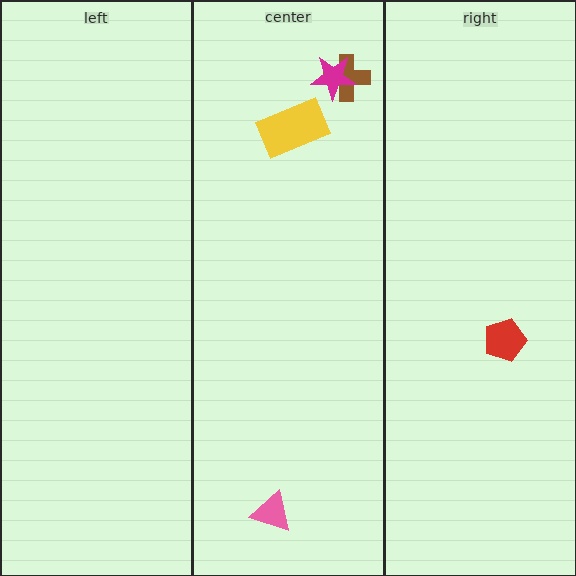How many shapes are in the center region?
4.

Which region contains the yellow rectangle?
The center region.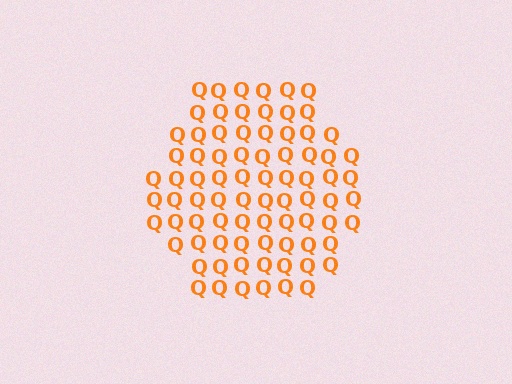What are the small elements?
The small elements are letter Q's.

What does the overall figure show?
The overall figure shows a hexagon.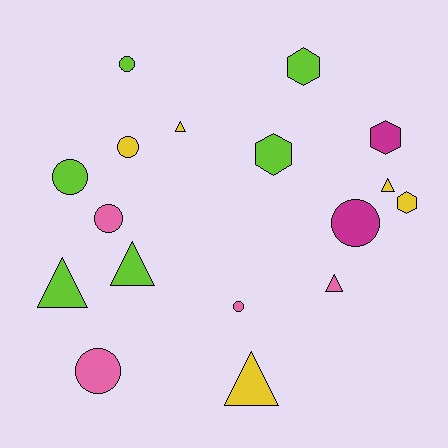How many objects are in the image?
There are 17 objects.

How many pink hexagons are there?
There are no pink hexagons.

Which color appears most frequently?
Lime, with 6 objects.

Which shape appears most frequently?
Circle, with 7 objects.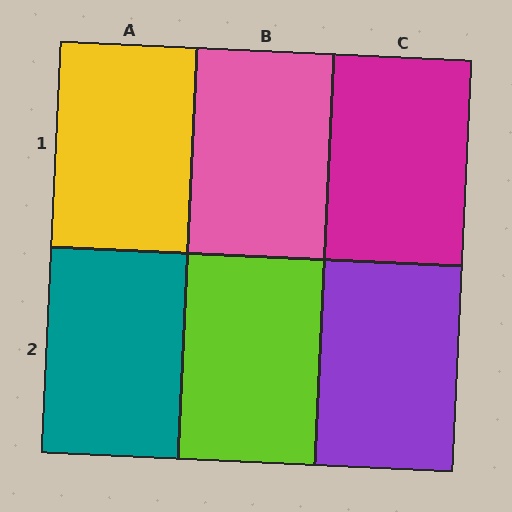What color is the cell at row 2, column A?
Teal.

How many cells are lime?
1 cell is lime.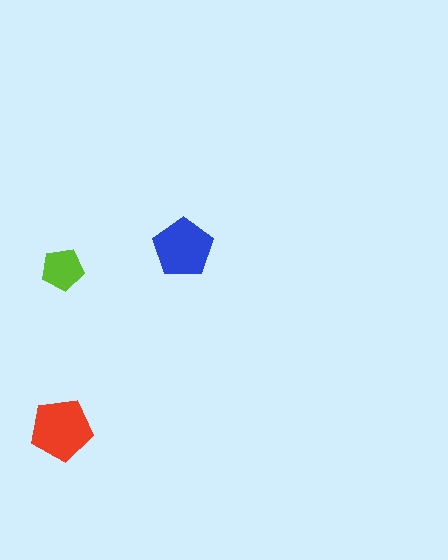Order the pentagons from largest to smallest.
the red one, the blue one, the lime one.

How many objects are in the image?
There are 3 objects in the image.